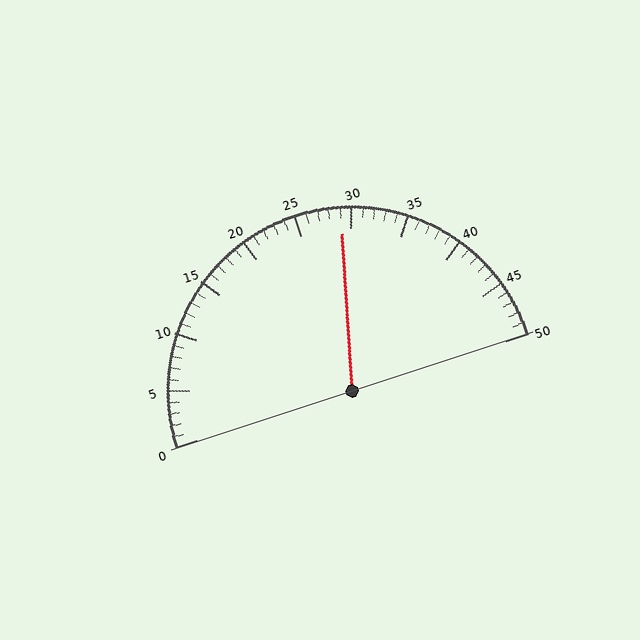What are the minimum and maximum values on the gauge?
The gauge ranges from 0 to 50.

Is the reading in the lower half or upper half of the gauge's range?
The reading is in the upper half of the range (0 to 50).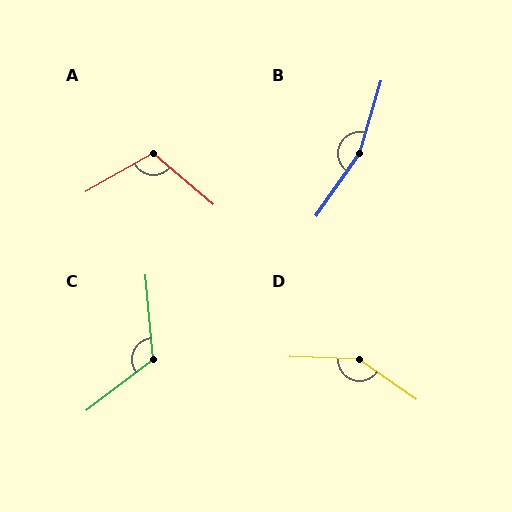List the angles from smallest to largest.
A (110°), C (122°), D (147°), B (162°).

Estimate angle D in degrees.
Approximately 147 degrees.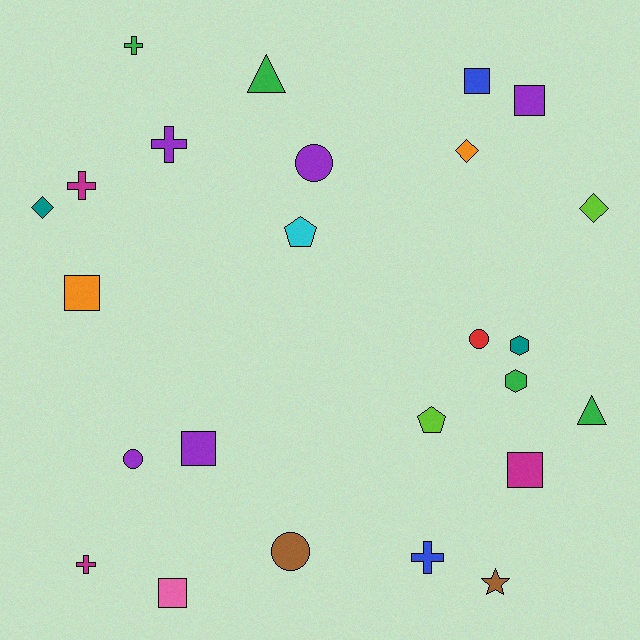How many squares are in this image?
There are 6 squares.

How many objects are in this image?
There are 25 objects.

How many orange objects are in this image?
There are 2 orange objects.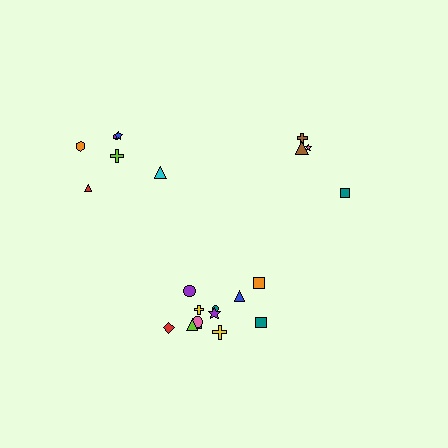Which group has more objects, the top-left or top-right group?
The top-left group.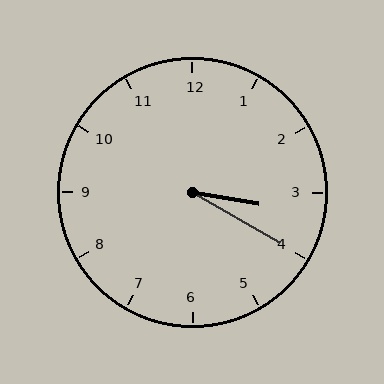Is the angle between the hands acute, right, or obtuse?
It is acute.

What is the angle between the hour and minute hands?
Approximately 20 degrees.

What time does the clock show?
3:20.